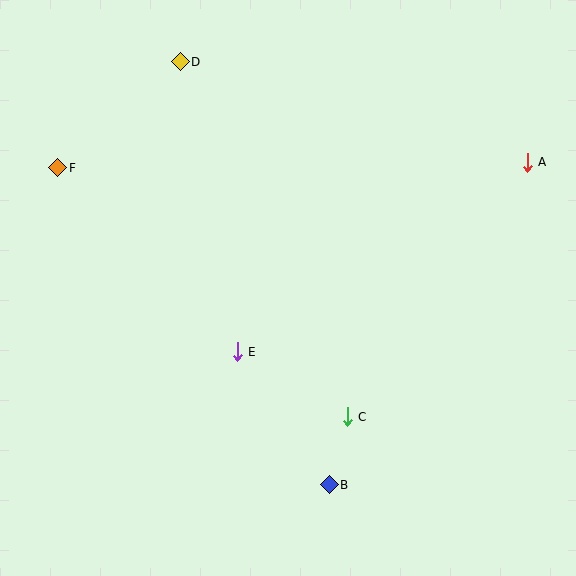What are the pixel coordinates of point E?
Point E is at (237, 352).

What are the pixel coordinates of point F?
Point F is at (58, 168).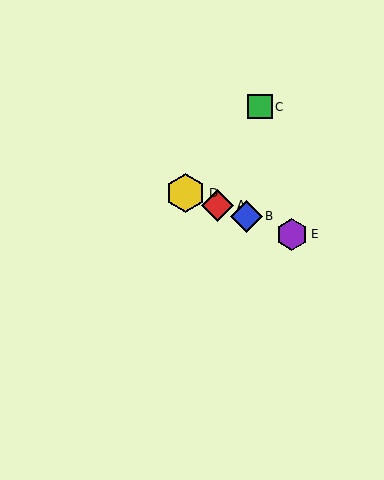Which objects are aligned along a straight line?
Objects A, B, D, E are aligned along a straight line.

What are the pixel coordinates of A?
Object A is at (217, 205).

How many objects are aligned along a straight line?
4 objects (A, B, D, E) are aligned along a straight line.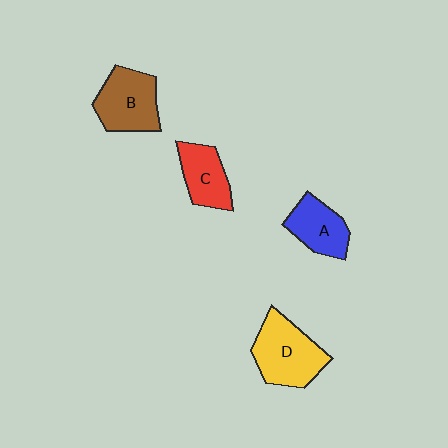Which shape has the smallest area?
Shape C (red).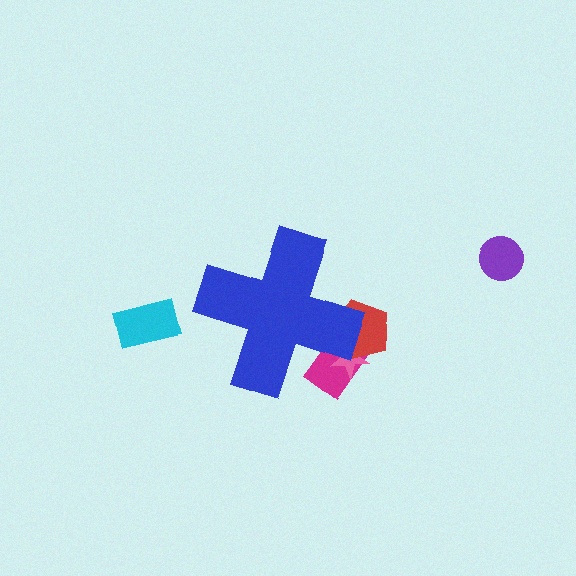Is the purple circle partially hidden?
No, the purple circle is fully visible.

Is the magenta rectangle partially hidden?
Yes, the magenta rectangle is partially hidden behind the blue cross.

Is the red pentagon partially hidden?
Yes, the red pentagon is partially hidden behind the blue cross.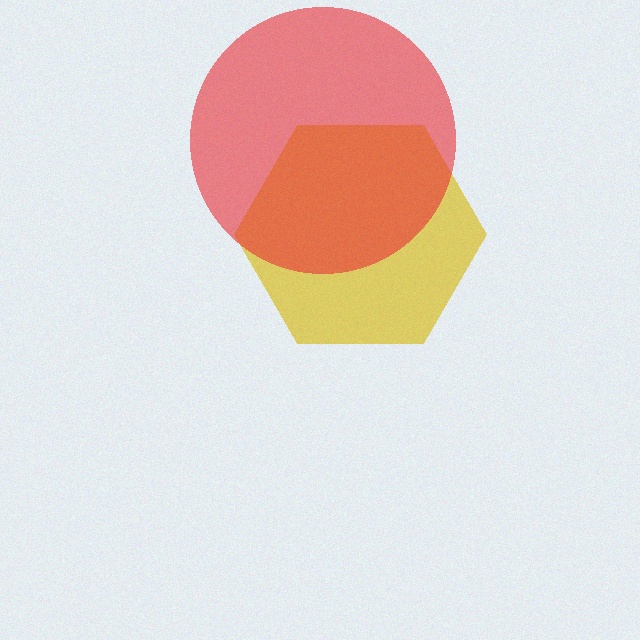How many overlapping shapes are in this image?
There are 2 overlapping shapes in the image.